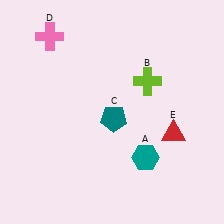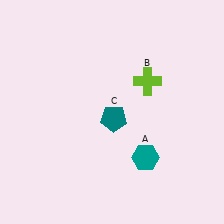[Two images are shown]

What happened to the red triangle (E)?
The red triangle (E) was removed in Image 2. It was in the bottom-right area of Image 1.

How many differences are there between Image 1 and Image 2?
There are 2 differences between the two images.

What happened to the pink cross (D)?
The pink cross (D) was removed in Image 2. It was in the top-left area of Image 1.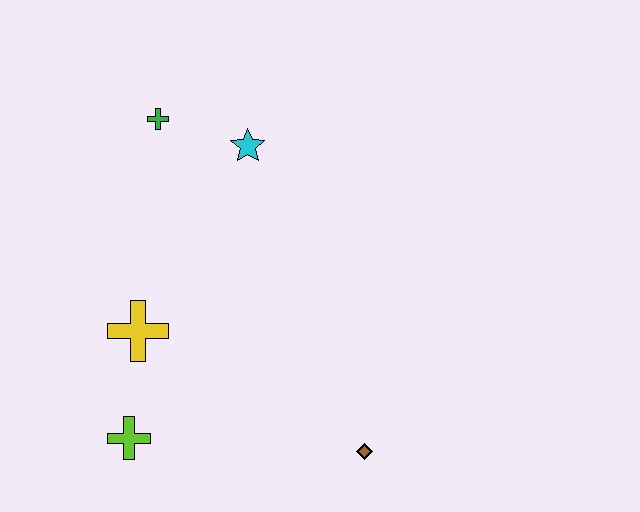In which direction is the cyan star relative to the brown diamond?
The cyan star is above the brown diamond.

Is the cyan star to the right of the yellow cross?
Yes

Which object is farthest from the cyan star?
The brown diamond is farthest from the cyan star.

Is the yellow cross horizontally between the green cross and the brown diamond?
No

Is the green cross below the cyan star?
No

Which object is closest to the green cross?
The cyan star is closest to the green cross.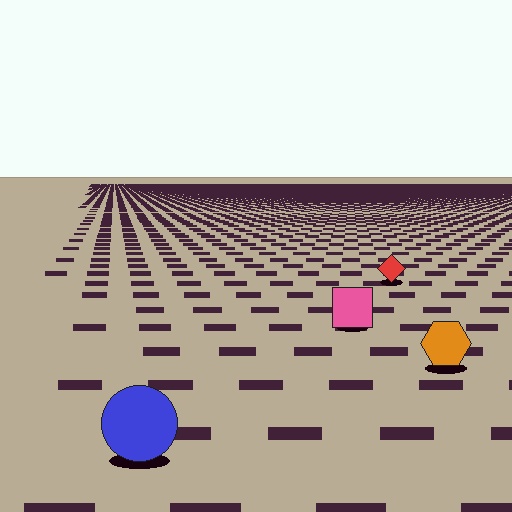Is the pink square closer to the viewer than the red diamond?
Yes. The pink square is closer — you can tell from the texture gradient: the ground texture is coarser near it.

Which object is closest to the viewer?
The blue circle is closest. The texture marks near it are larger and more spread out.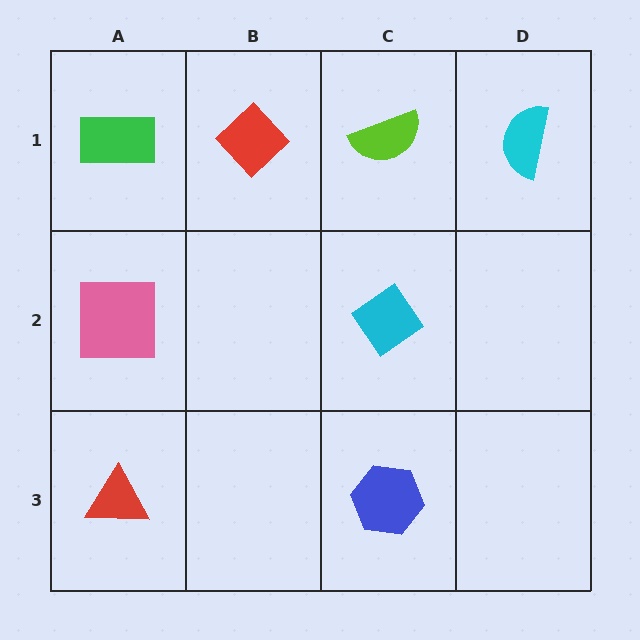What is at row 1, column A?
A green rectangle.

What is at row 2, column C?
A cyan diamond.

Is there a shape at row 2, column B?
No, that cell is empty.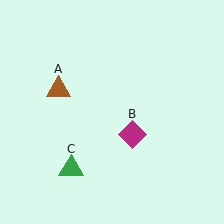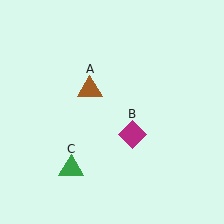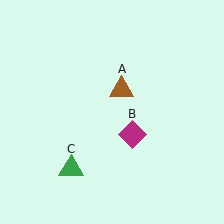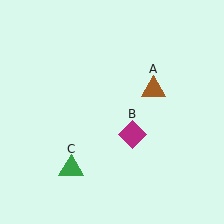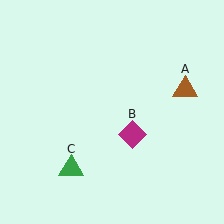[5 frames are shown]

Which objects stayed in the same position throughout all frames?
Magenta diamond (object B) and green triangle (object C) remained stationary.